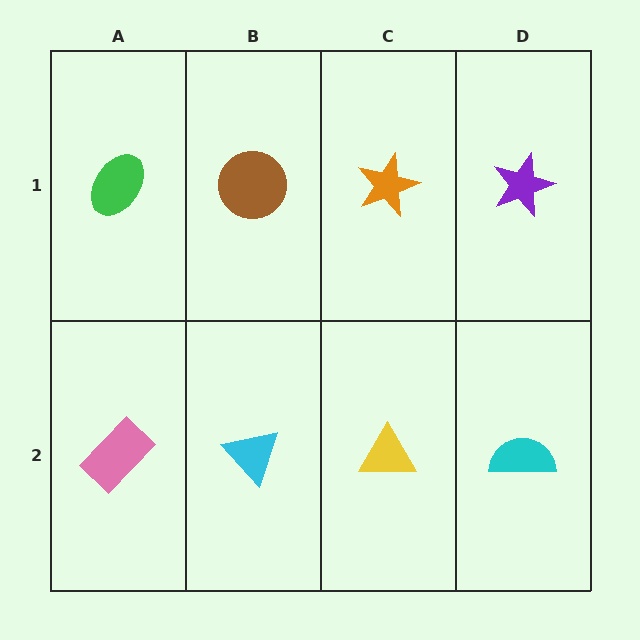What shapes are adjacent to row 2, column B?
A brown circle (row 1, column B), a pink rectangle (row 2, column A), a yellow triangle (row 2, column C).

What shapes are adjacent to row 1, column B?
A cyan triangle (row 2, column B), a green ellipse (row 1, column A), an orange star (row 1, column C).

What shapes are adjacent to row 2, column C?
An orange star (row 1, column C), a cyan triangle (row 2, column B), a cyan semicircle (row 2, column D).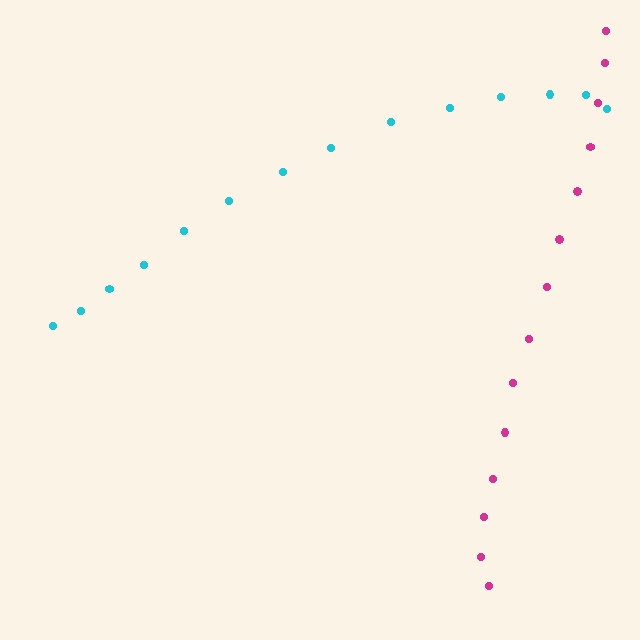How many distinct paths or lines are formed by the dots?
There are 2 distinct paths.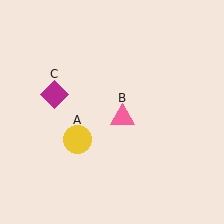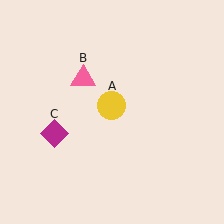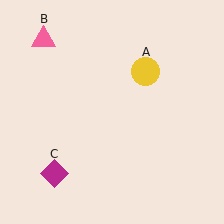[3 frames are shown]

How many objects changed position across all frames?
3 objects changed position: yellow circle (object A), pink triangle (object B), magenta diamond (object C).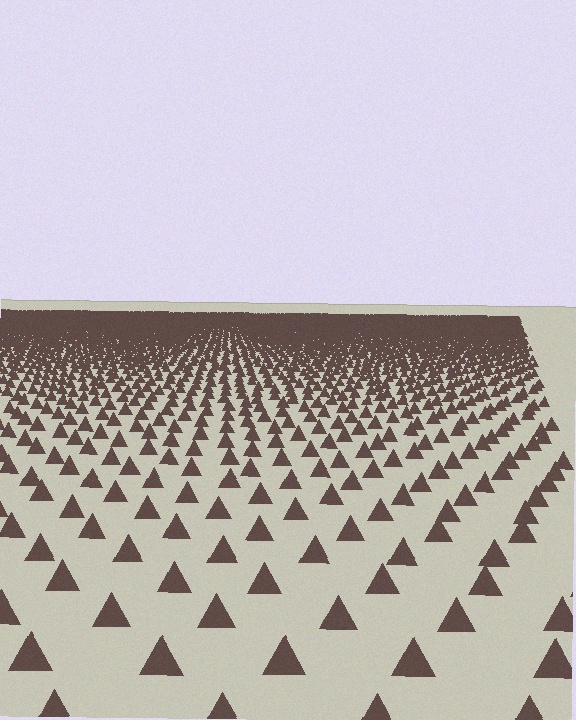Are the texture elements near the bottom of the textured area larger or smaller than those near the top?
Larger. Near the bottom, elements are closer to the viewer and appear at a bigger on-screen size.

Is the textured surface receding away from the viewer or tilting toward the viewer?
The surface is receding away from the viewer. Texture elements get smaller and denser toward the top.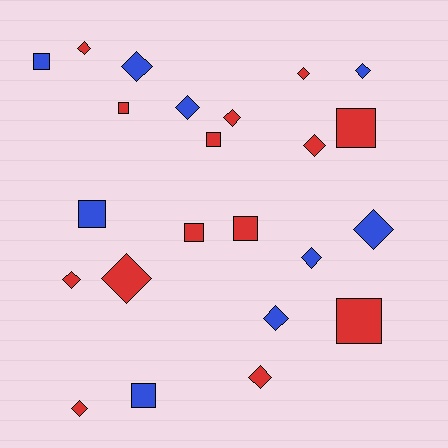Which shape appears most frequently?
Diamond, with 14 objects.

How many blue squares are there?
There are 3 blue squares.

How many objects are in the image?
There are 23 objects.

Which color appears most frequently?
Red, with 14 objects.